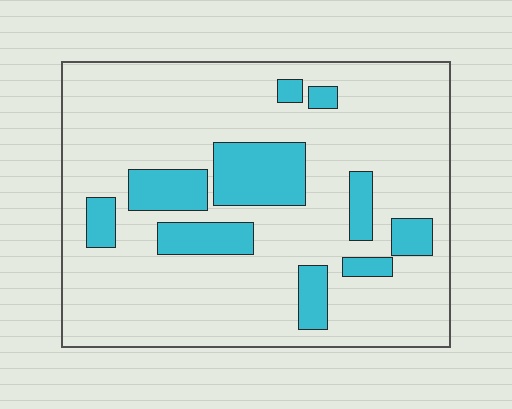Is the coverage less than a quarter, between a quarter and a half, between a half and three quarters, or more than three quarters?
Less than a quarter.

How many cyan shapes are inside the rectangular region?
10.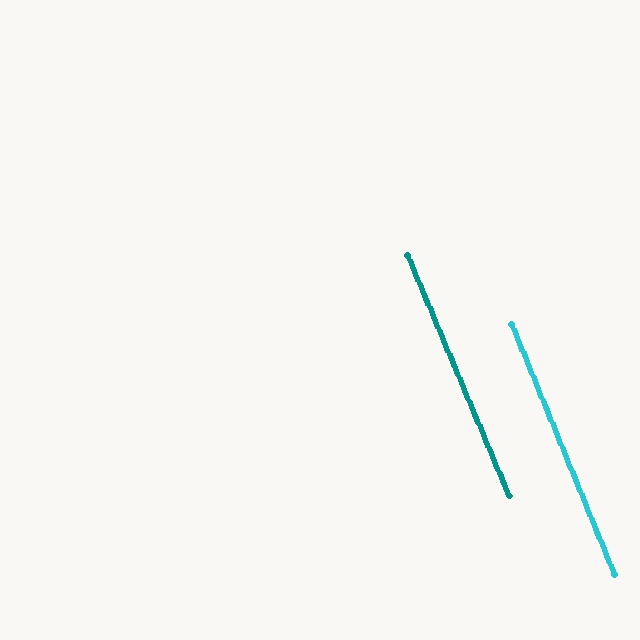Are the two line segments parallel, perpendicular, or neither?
Parallel — their directions differ by only 0.5°.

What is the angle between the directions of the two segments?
Approximately 1 degree.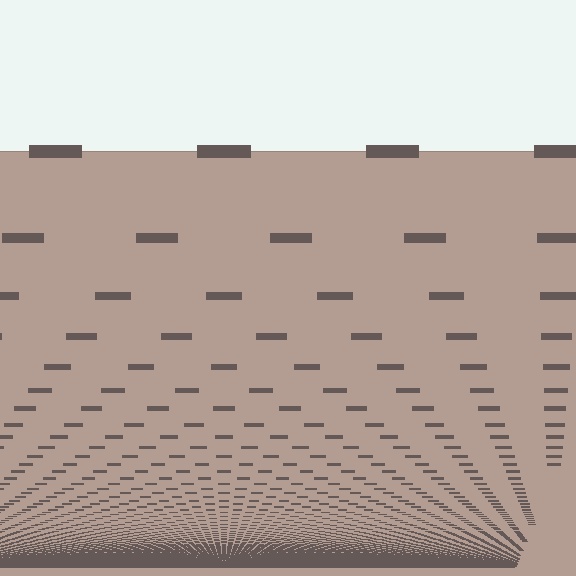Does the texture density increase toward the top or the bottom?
Density increases toward the bottom.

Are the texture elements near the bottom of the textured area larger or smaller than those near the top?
Smaller. The gradient is inverted — elements near the bottom are smaller and denser.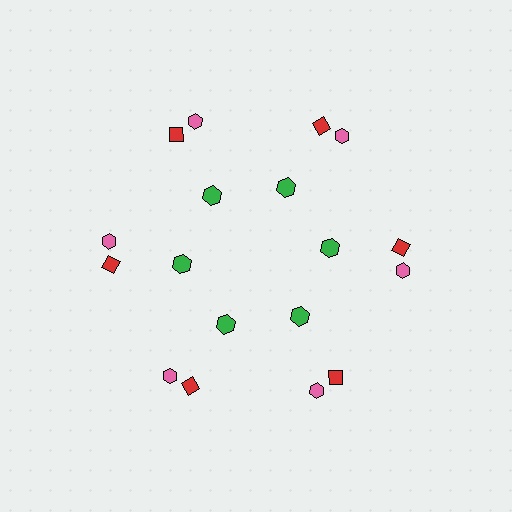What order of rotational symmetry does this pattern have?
This pattern has 6-fold rotational symmetry.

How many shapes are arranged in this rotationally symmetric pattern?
There are 18 shapes, arranged in 6 groups of 3.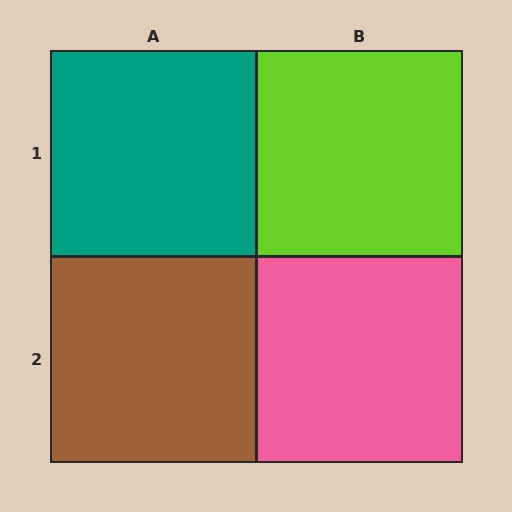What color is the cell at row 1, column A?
Teal.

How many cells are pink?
1 cell is pink.